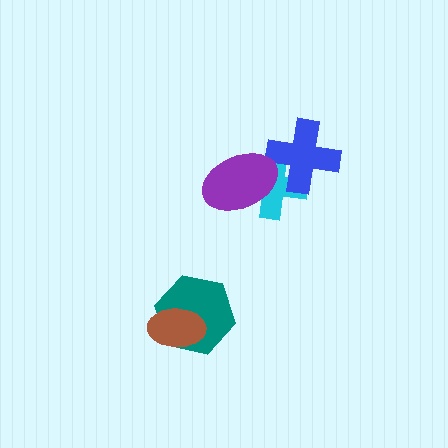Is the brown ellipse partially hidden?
No, no other shape covers it.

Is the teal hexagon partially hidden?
Yes, it is partially covered by another shape.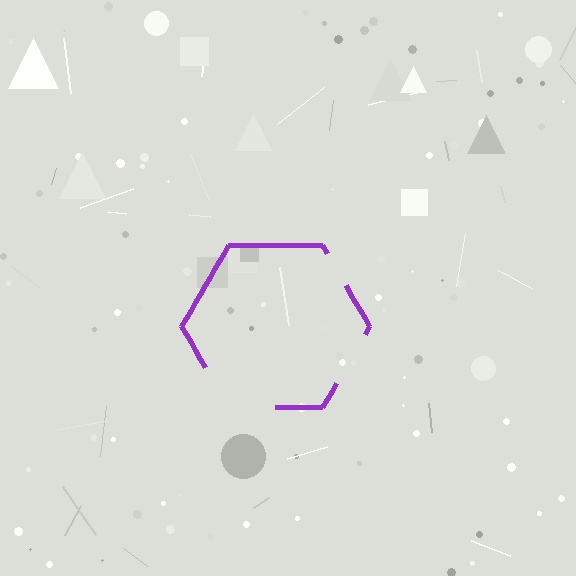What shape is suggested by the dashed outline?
The dashed outline suggests a hexagon.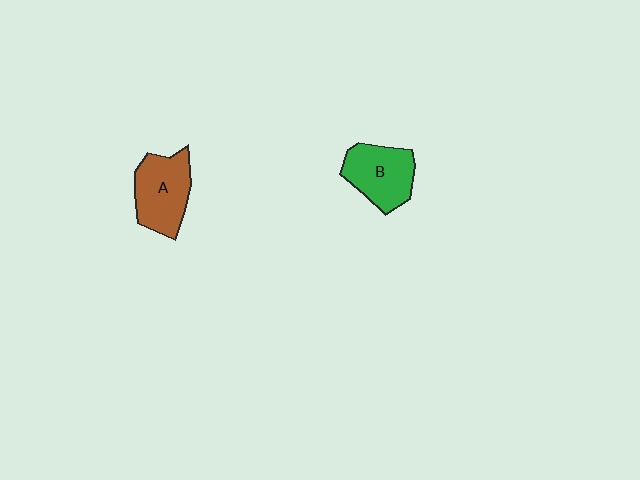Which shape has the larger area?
Shape A (brown).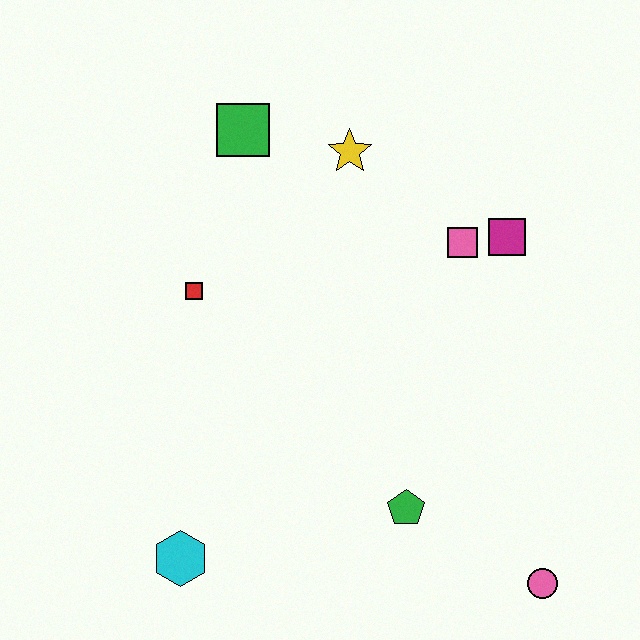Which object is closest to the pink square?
The magenta square is closest to the pink square.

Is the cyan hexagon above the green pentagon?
No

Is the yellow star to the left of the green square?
No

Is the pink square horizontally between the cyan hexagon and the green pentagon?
No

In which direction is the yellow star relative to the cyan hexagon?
The yellow star is above the cyan hexagon.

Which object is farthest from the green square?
The pink circle is farthest from the green square.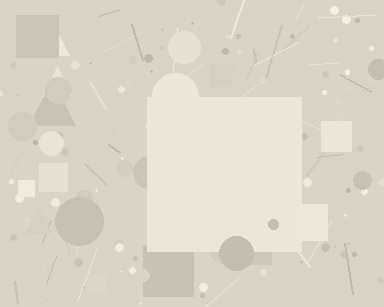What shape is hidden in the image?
A square is hidden in the image.